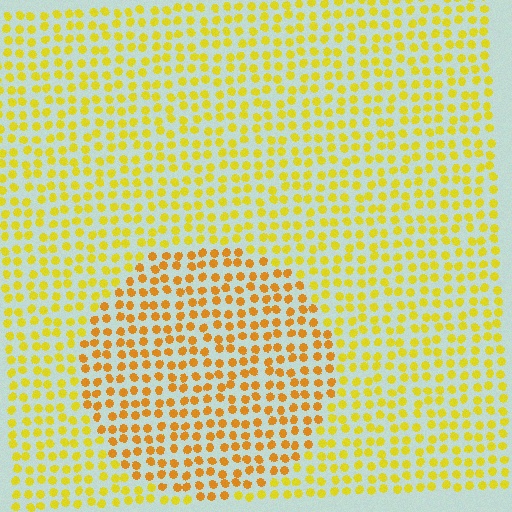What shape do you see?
I see a circle.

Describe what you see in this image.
The image is filled with small yellow elements in a uniform arrangement. A circle-shaped region is visible where the elements are tinted to a slightly different hue, forming a subtle color boundary.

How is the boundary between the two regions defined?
The boundary is defined purely by a slight shift in hue (about 24 degrees). Spacing, size, and orientation are identical on both sides.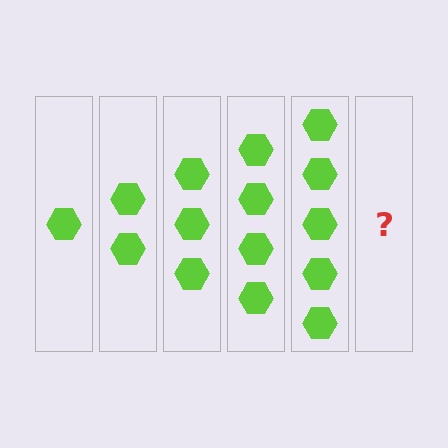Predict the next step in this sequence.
The next step is 6 hexagons.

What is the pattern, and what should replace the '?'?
The pattern is that each step adds one more hexagon. The '?' should be 6 hexagons.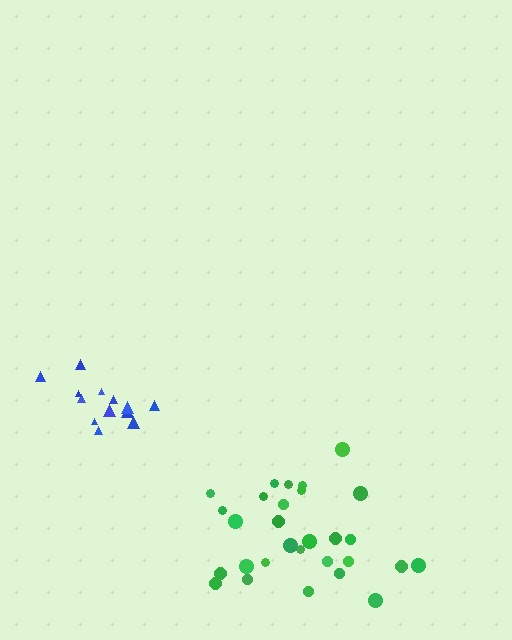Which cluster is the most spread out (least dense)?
Green.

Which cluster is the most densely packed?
Blue.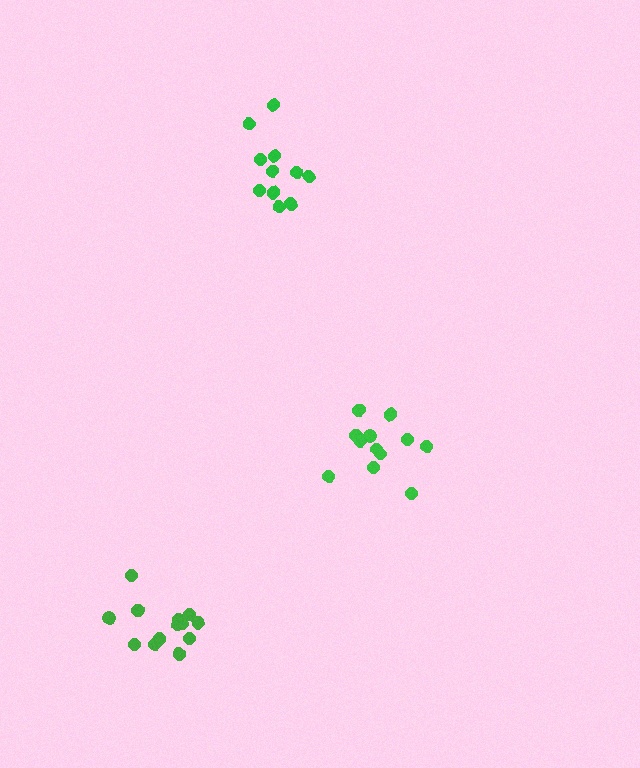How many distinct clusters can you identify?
There are 3 distinct clusters.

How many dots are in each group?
Group 1: 12 dots, Group 2: 12 dots, Group 3: 14 dots (38 total).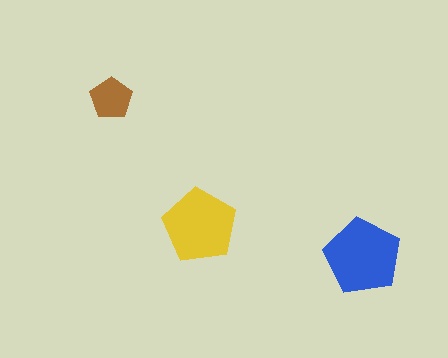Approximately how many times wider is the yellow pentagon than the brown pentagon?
About 2 times wider.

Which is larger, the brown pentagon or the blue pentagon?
The blue one.